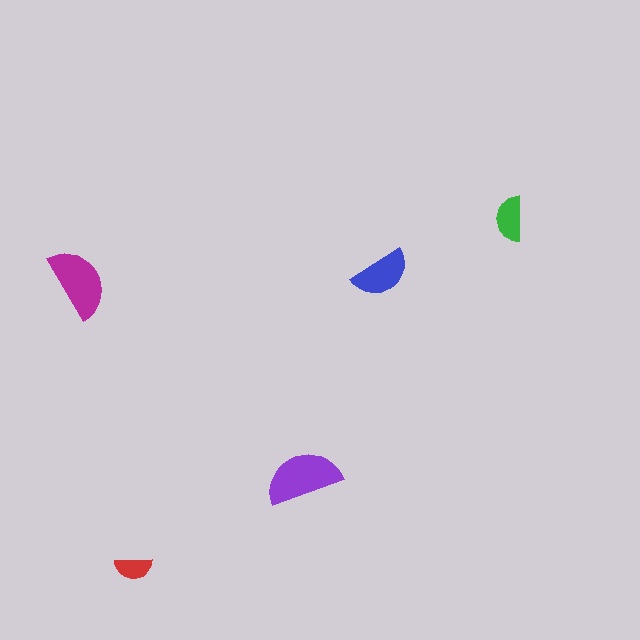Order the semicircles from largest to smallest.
the purple one, the magenta one, the blue one, the green one, the red one.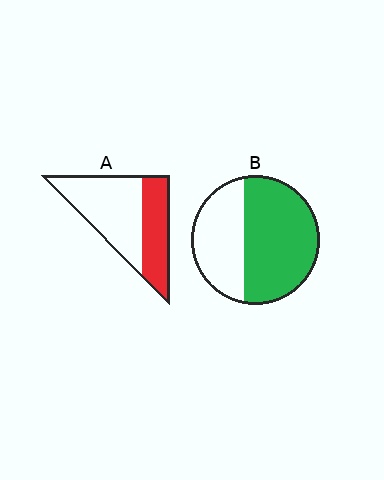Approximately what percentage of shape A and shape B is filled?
A is approximately 40% and B is approximately 60%.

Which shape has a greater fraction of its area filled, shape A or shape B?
Shape B.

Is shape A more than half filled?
No.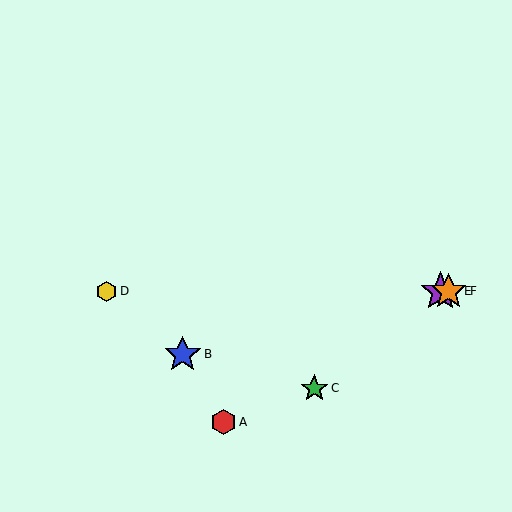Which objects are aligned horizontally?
Objects D, E, F are aligned horizontally.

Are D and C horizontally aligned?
No, D is at y≈291 and C is at y≈388.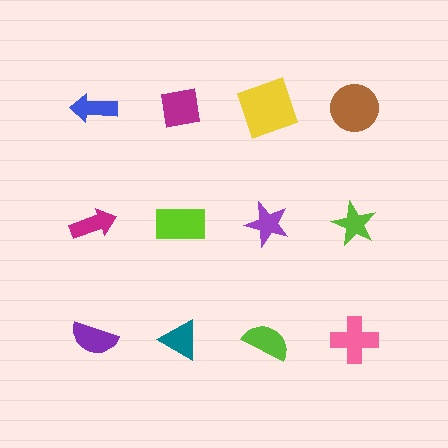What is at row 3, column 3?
A lime semicircle.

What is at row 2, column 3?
A purple star.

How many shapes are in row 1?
4 shapes.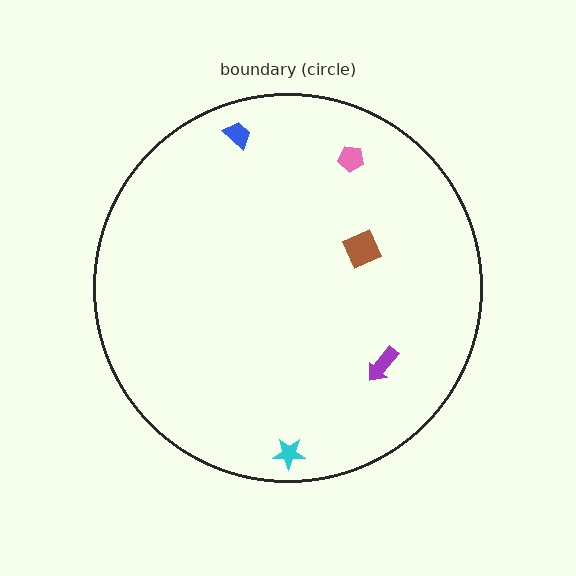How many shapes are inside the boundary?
5 inside, 0 outside.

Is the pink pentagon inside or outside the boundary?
Inside.